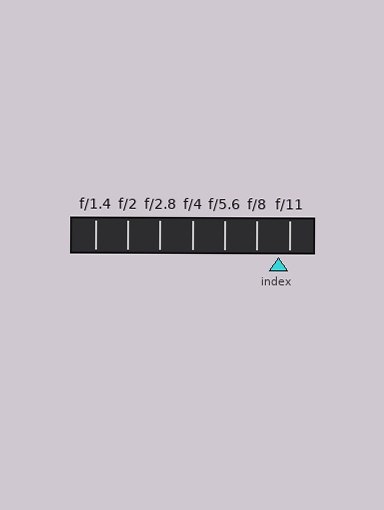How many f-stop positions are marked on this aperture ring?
There are 7 f-stop positions marked.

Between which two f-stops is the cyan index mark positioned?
The index mark is between f/8 and f/11.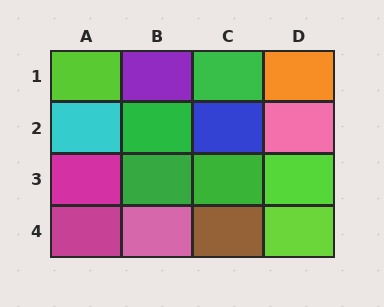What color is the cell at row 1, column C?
Green.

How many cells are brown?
1 cell is brown.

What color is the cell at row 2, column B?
Green.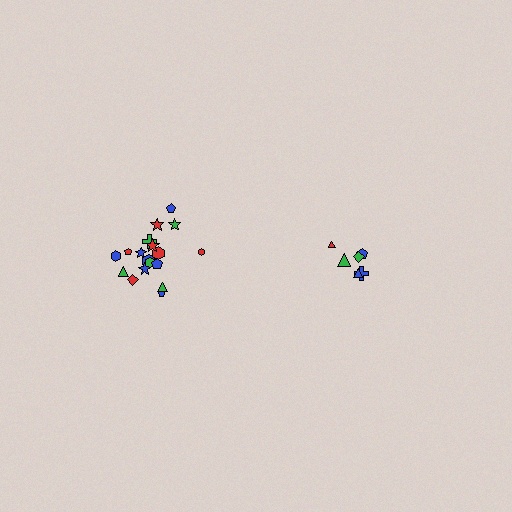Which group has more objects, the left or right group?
The left group.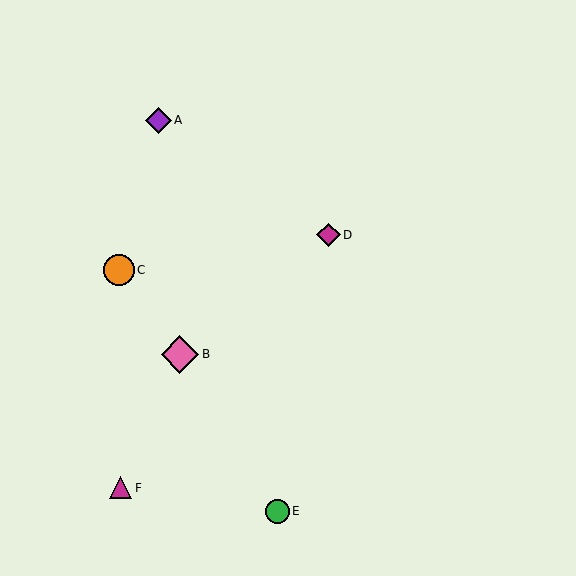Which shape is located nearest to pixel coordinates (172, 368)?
The pink diamond (labeled B) at (180, 354) is nearest to that location.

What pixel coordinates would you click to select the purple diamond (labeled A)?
Click at (159, 121) to select the purple diamond A.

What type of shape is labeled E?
Shape E is a green circle.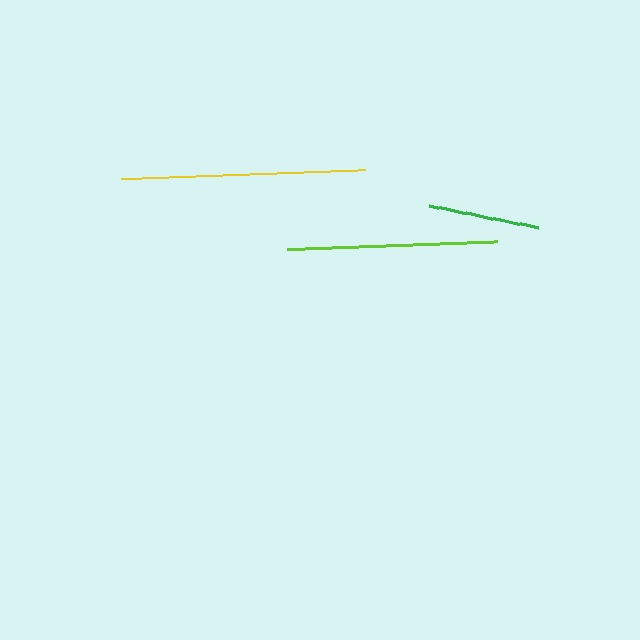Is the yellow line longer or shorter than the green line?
The yellow line is longer than the green line.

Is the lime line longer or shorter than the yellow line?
The yellow line is longer than the lime line.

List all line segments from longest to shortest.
From longest to shortest: yellow, lime, green.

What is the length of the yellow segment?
The yellow segment is approximately 245 pixels long.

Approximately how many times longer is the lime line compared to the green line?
The lime line is approximately 1.9 times the length of the green line.